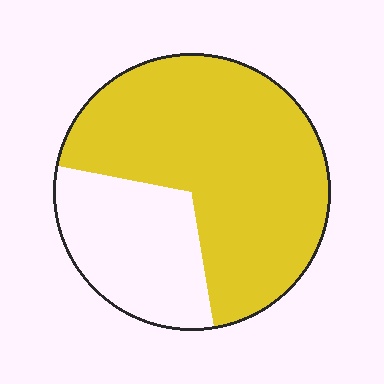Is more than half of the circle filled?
Yes.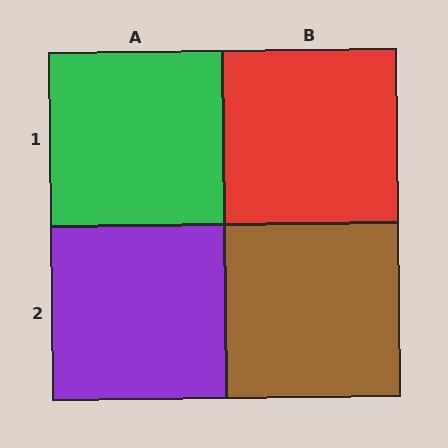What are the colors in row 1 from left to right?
Green, red.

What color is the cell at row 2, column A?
Purple.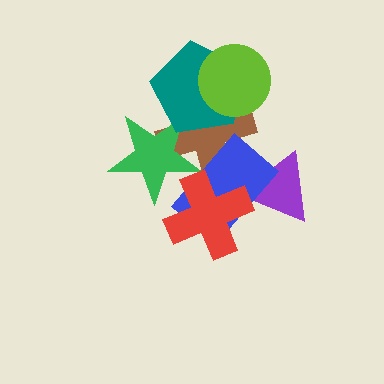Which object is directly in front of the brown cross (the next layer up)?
The blue rectangle is directly in front of the brown cross.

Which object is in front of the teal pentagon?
The lime circle is in front of the teal pentagon.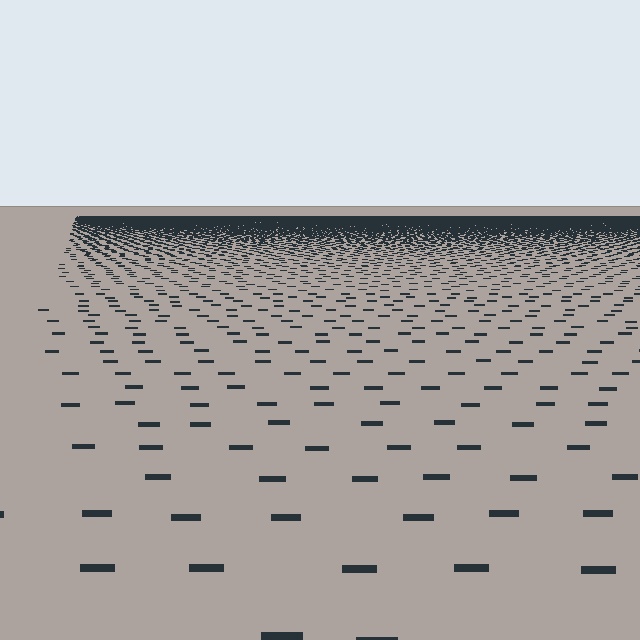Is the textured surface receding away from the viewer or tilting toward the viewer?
The surface is receding away from the viewer. Texture elements get smaller and denser toward the top.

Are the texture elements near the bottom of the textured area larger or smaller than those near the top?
Larger. Near the bottom, elements are closer to the viewer and appear at a bigger on-screen size.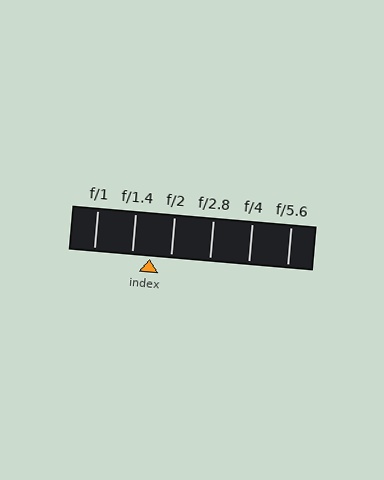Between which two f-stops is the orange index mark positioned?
The index mark is between f/1.4 and f/2.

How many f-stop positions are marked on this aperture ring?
There are 6 f-stop positions marked.